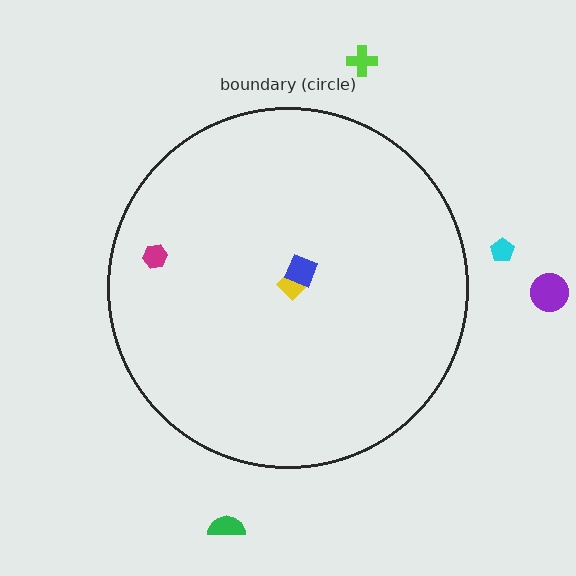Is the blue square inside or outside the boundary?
Inside.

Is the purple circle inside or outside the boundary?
Outside.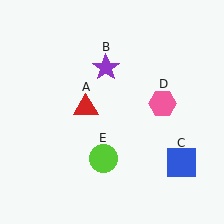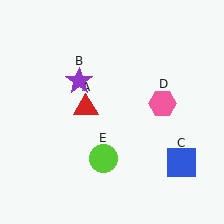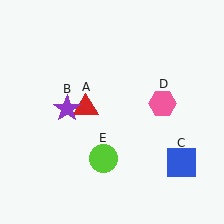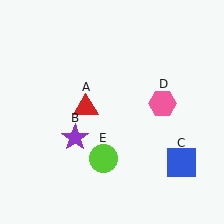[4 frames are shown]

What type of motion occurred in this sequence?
The purple star (object B) rotated counterclockwise around the center of the scene.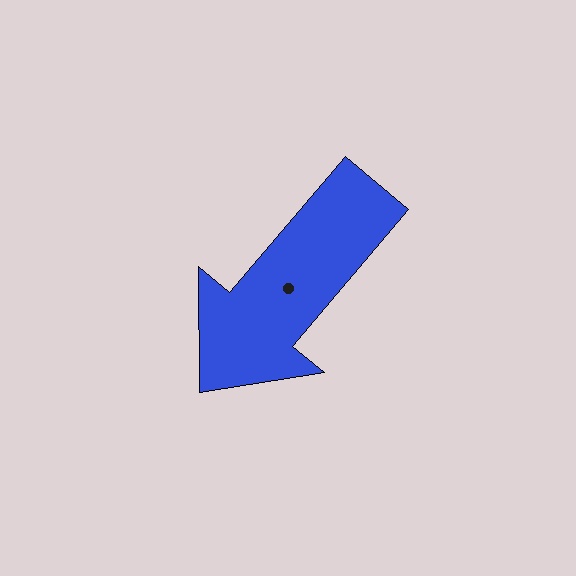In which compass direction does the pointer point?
Southwest.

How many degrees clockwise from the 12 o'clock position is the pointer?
Approximately 220 degrees.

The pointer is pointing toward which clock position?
Roughly 7 o'clock.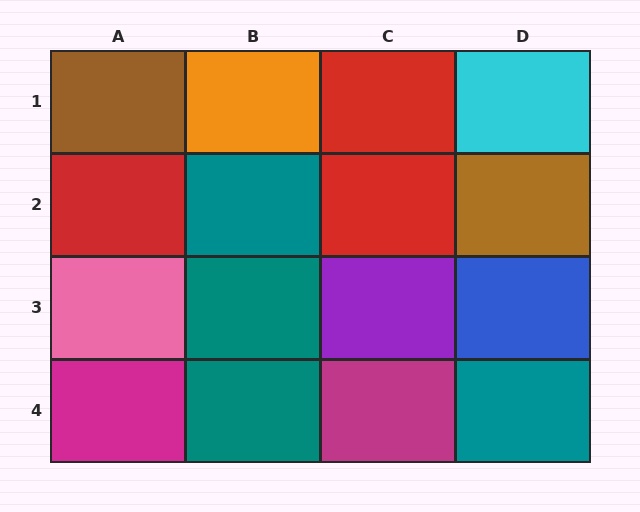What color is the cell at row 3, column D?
Blue.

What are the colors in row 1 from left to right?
Brown, orange, red, cyan.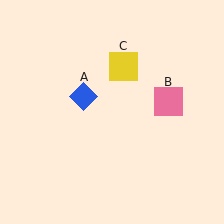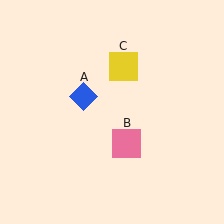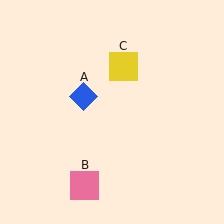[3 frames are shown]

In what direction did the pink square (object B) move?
The pink square (object B) moved down and to the left.